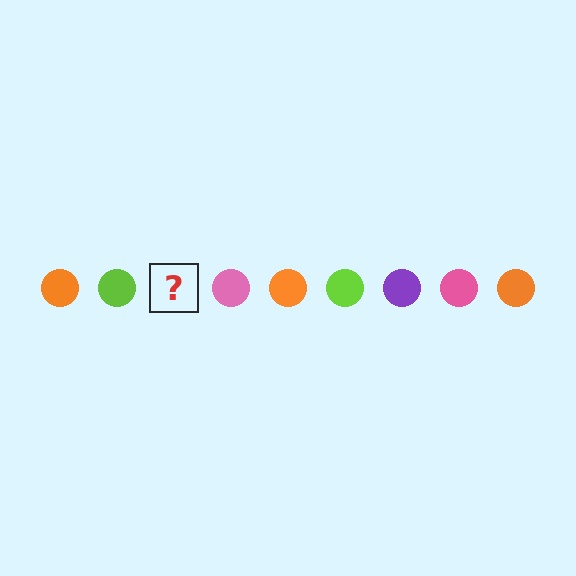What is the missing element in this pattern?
The missing element is a purple circle.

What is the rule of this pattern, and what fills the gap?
The rule is that the pattern cycles through orange, lime, purple, pink circles. The gap should be filled with a purple circle.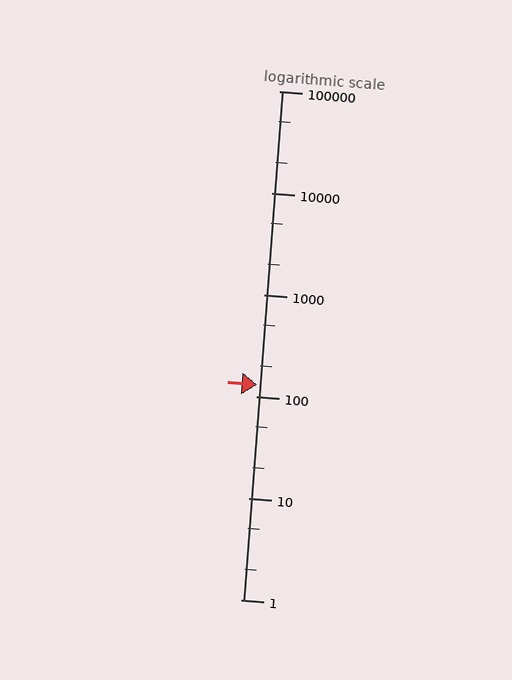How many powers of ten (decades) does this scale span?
The scale spans 5 decades, from 1 to 100000.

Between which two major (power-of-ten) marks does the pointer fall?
The pointer is between 100 and 1000.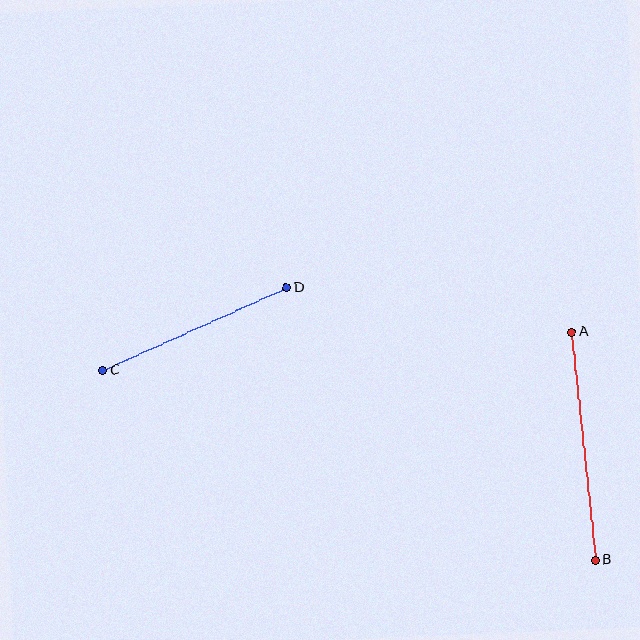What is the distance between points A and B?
The distance is approximately 229 pixels.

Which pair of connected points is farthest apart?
Points A and B are farthest apart.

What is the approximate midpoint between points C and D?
The midpoint is at approximately (195, 329) pixels.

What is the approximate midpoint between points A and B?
The midpoint is at approximately (583, 446) pixels.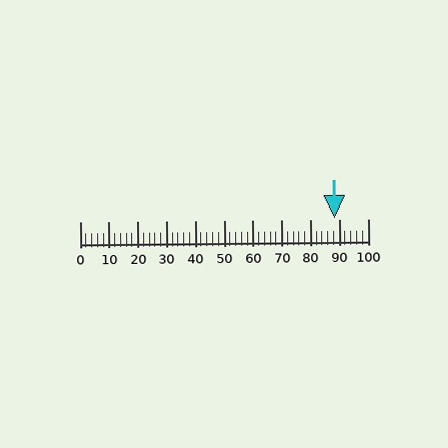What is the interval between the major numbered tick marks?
The major tick marks are spaced 10 units apart.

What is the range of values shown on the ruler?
The ruler shows values from 0 to 100.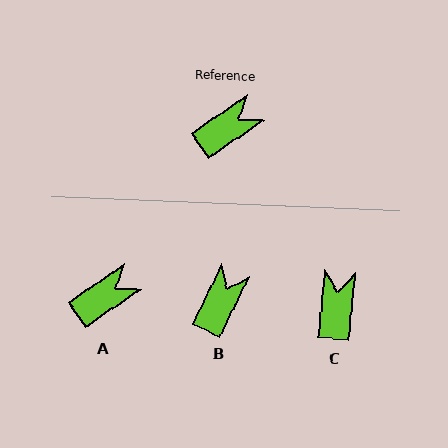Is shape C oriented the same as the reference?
No, it is off by about 49 degrees.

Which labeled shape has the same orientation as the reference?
A.